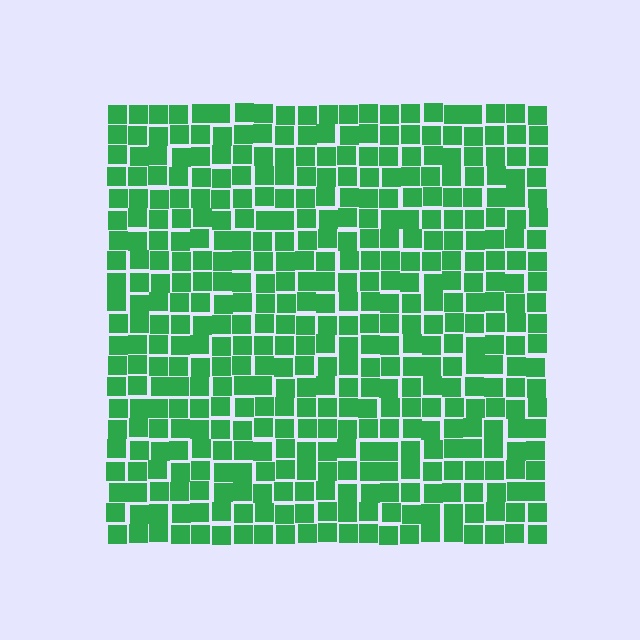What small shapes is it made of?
It is made of small squares.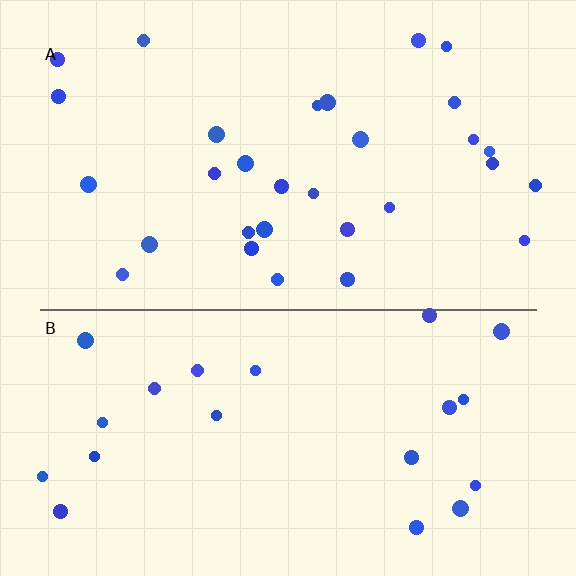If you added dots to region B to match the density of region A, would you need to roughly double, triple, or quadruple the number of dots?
Approximately double.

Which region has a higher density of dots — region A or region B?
A (the top).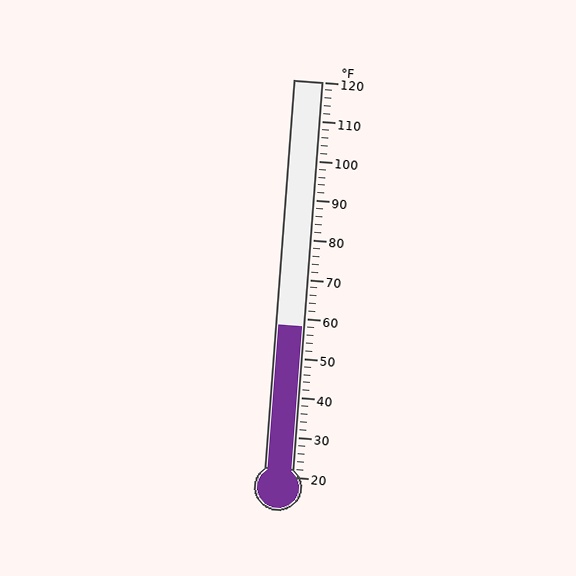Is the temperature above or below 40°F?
The temperature is above 40°F.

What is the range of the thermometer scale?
The thermometer scale ranges from 20°F to 120°F.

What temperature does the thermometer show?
The thermometer shows approximately 58°F.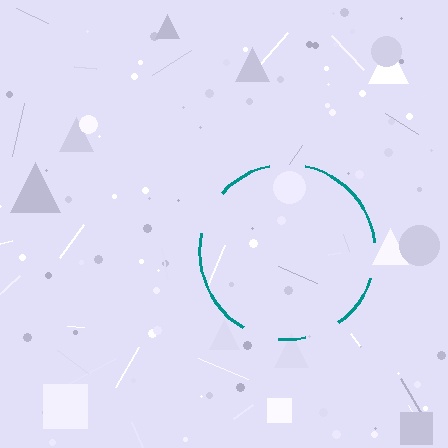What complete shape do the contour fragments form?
The contour fragments form a circle.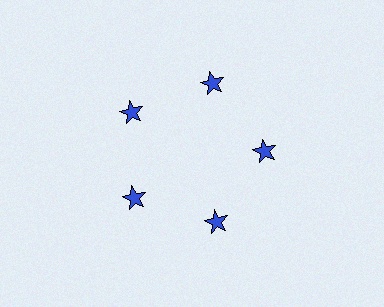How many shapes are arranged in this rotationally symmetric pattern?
There are 5 shapes, arranged in 5 groups of 1.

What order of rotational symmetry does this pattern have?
This pattern has 5-fold rotational symmetry.